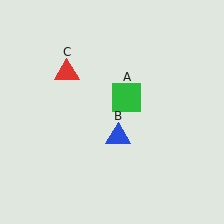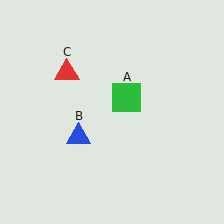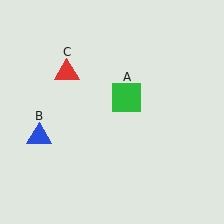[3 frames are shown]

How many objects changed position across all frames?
1 object changed position: blue triangle (object B).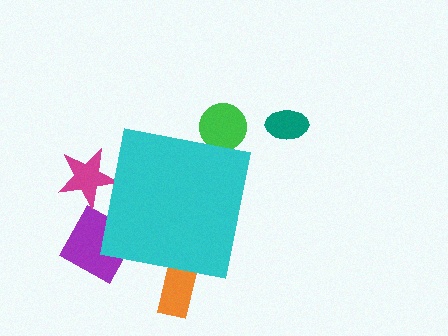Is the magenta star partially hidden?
Yes, the magenta star is partially hidden behind the cyan square.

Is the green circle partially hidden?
Yes, the green circle is partially hidden behind the cyan square.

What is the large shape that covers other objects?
A cyan square.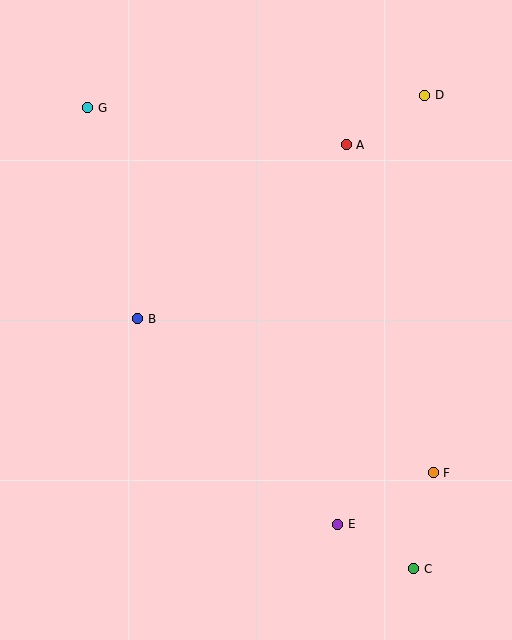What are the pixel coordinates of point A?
Point A is at (346, 145).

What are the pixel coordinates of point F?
Point F is at (433, 473).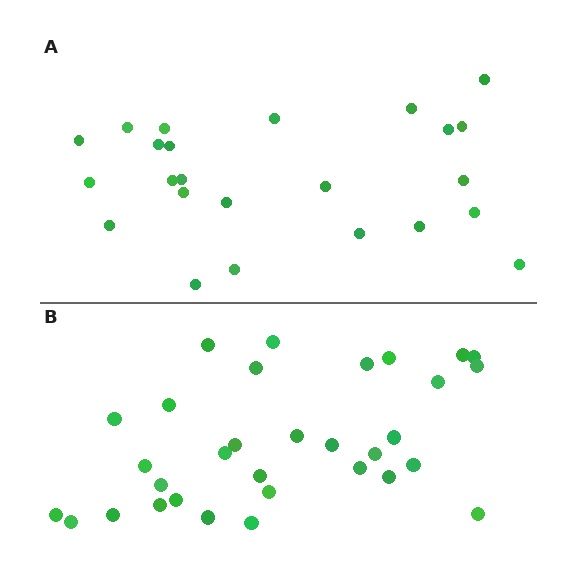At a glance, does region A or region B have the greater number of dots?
Region B (the bottom region) has more dots.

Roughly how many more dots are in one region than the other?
Region B has roughly 8 or so more dots than region A.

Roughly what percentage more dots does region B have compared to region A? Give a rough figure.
About 35% more.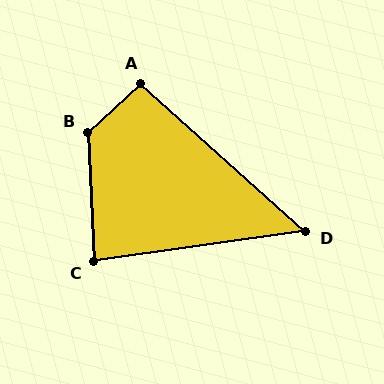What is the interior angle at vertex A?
Approximately 95 degrees (obtuse).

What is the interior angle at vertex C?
Approximately 85 degrees (acute).